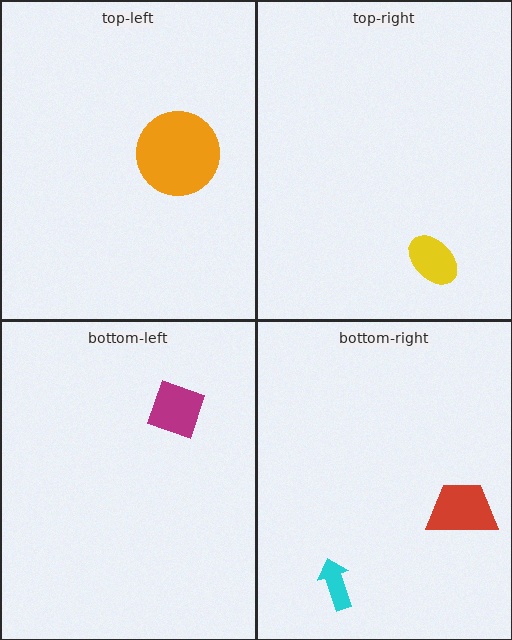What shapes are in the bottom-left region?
The magenta diamond.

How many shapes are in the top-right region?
1.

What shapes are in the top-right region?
The yellow ellipse.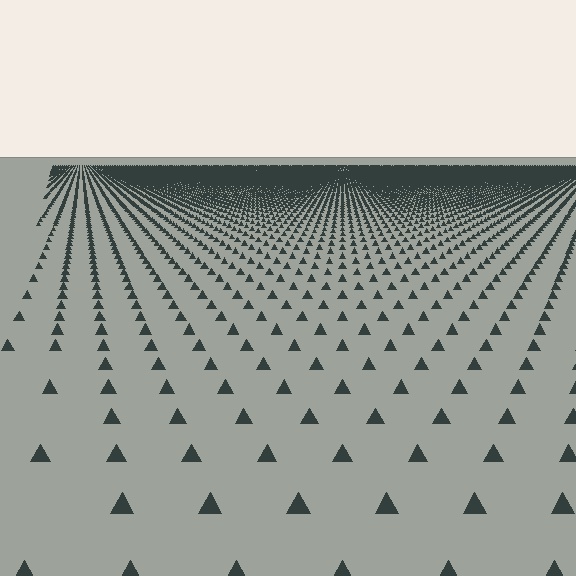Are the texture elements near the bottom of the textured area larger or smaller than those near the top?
Larger. Near the bottom, elements are closer to the viewer and appear at a bigger on-screen size.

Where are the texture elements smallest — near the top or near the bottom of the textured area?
Near the top.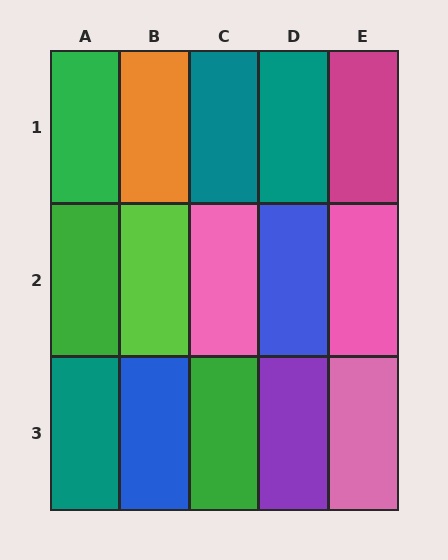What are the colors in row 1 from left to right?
Green, orange, teal, teal, magenta.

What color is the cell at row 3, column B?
Blue.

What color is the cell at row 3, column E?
Pink.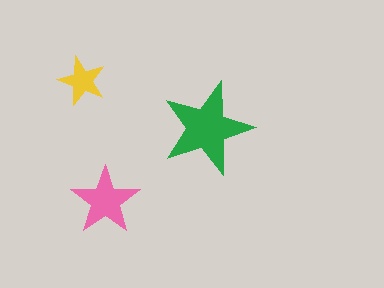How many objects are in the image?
There are 3 objects in the image.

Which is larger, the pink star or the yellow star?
The pink one.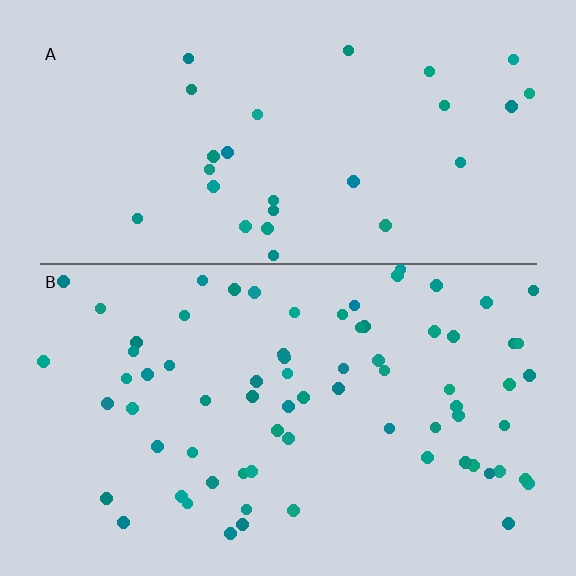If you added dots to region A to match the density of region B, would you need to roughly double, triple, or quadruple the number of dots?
Approximately triple.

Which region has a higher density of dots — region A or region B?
B (the bottom).